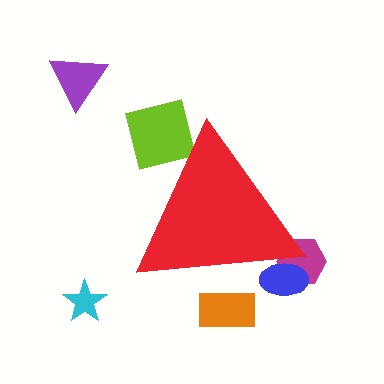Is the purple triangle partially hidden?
No, the purple triangle is fully visible.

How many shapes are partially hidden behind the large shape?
4 shapes are partially hidden.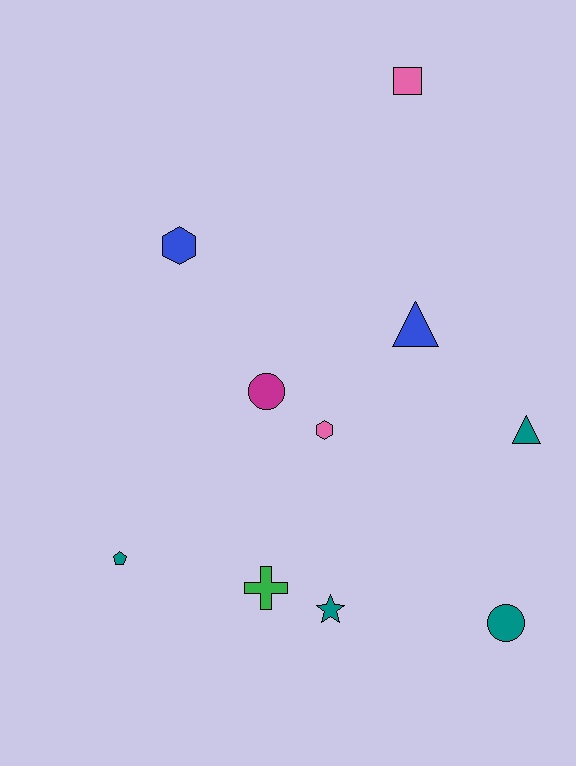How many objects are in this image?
There are 10 objects.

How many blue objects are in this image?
There are 2 blue objects.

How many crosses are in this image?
There is 1 cross.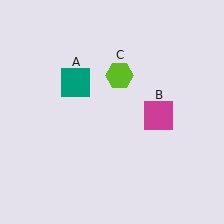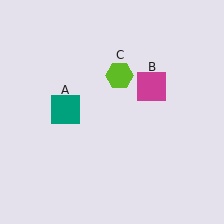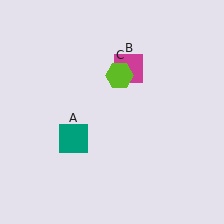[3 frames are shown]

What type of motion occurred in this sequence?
The teal square (object A), magenta square (object B) rotated counterclockwise around the center of the scene.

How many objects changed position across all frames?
2 objects changed position: teal square (object A), magenta square (object B).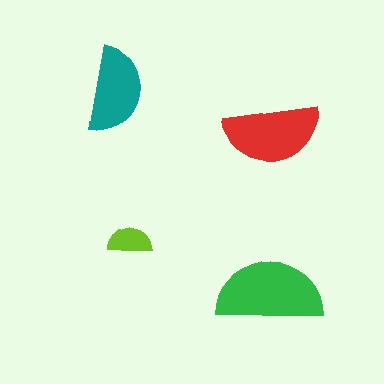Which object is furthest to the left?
The teal semicircle is leftmost.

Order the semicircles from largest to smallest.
the green one, the red one, the teal one, the lime one.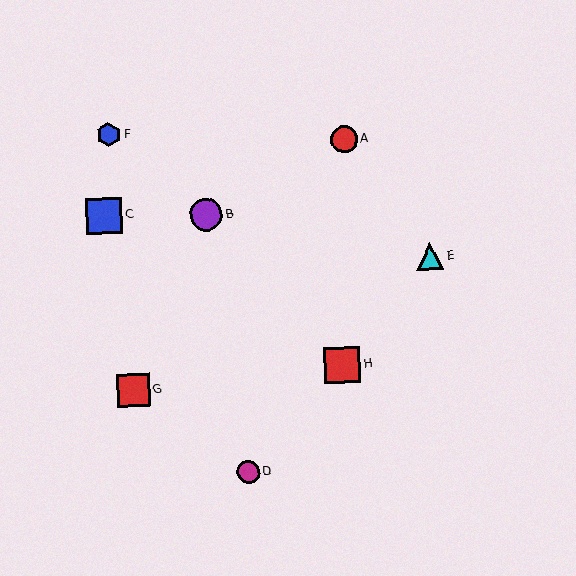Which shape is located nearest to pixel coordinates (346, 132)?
The red circle (labeled A) at (344, 139) is nearest to that location.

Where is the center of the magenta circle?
The center of the magenta circle is at (248, 472).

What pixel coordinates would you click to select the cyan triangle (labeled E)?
Click at (430, 256) to select the cyan triangle E.